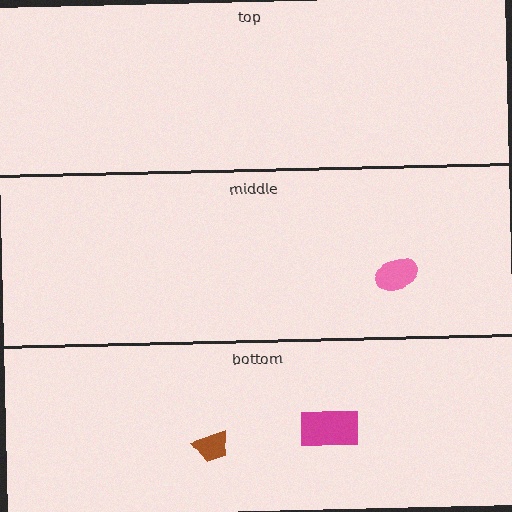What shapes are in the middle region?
The pink ellipse.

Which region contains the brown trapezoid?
The bottom region.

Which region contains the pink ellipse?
The middle region.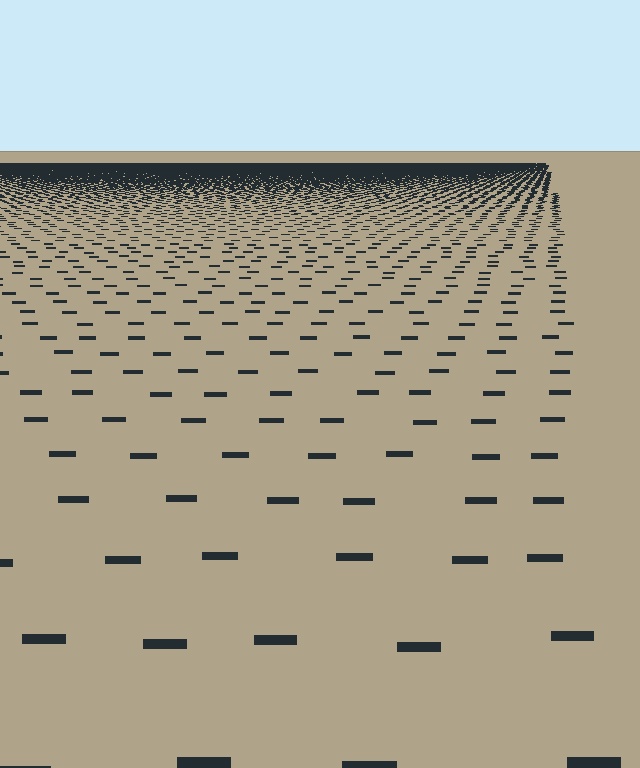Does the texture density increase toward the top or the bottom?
Density increases toward the top.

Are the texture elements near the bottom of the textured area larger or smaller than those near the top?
Larger. Near the bottom, elements are closer to the viewer and appear at a bigger on-screen size.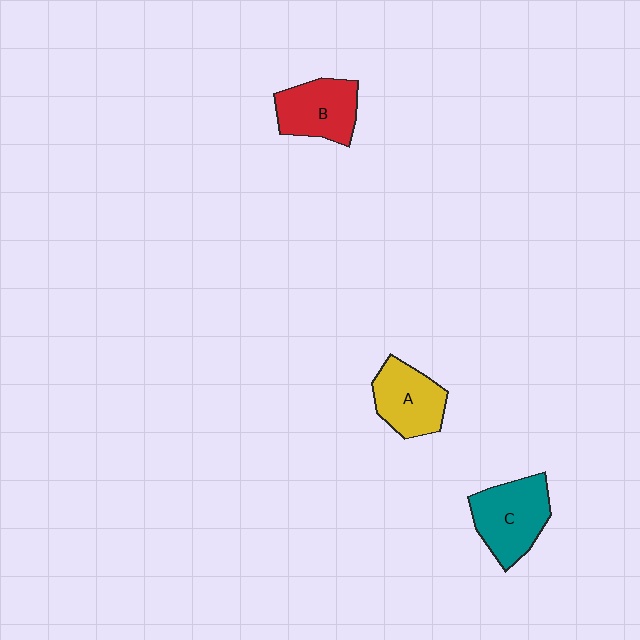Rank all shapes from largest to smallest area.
From largest to smallest: C (teal), B (red), A (yellow).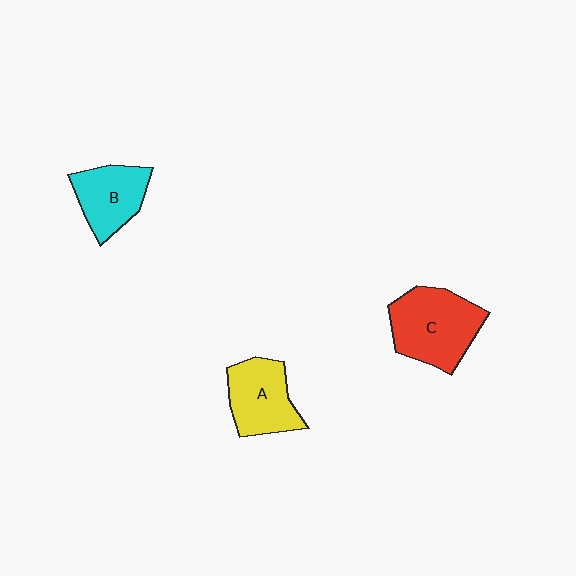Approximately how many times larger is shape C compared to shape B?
Approximately 1.4 times.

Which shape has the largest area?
Shape C (red).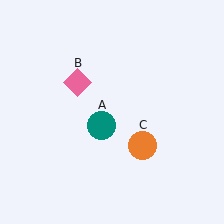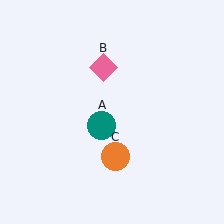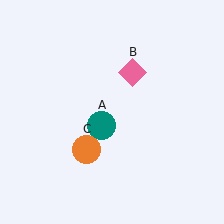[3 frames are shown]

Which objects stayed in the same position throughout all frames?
Teal circle (object A) remained stationary.